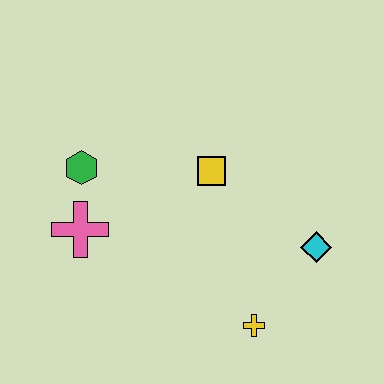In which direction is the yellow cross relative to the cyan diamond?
The yellow cross is below the cyan diamond.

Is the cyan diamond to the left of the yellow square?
No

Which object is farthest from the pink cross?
The cyan diamond is farthest from the pink cross.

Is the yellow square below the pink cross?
No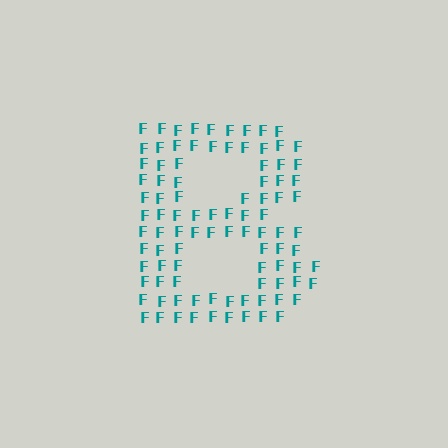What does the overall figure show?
The overall figure shows the letter B.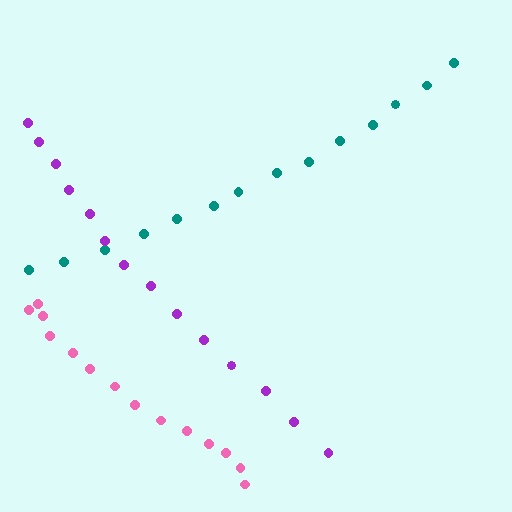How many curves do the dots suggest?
There are 3 distinct paths.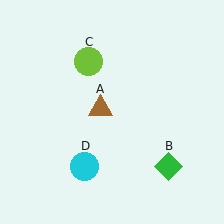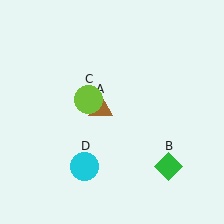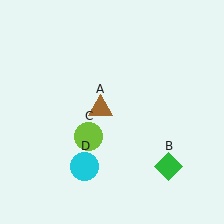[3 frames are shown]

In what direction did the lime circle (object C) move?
The lime circle (object C) moved down.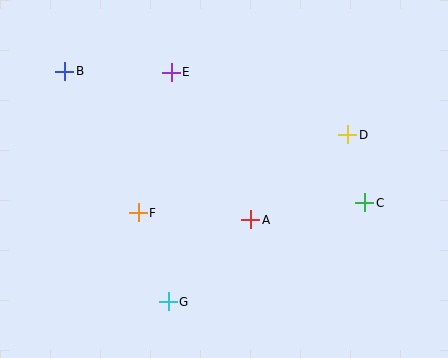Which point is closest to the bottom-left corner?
Point G is closest to the bottom-left corner.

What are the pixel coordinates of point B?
Point B is at (65, 71).